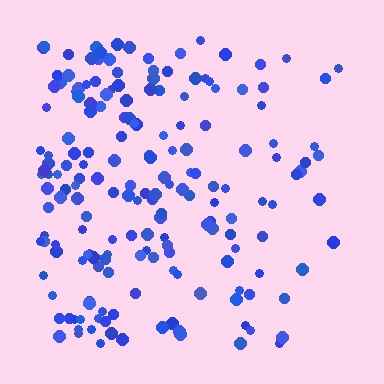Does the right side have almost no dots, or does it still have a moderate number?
Still a moderate number, just noticeably fewer than the left.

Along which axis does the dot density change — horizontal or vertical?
Horizontal.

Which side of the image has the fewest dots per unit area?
The right.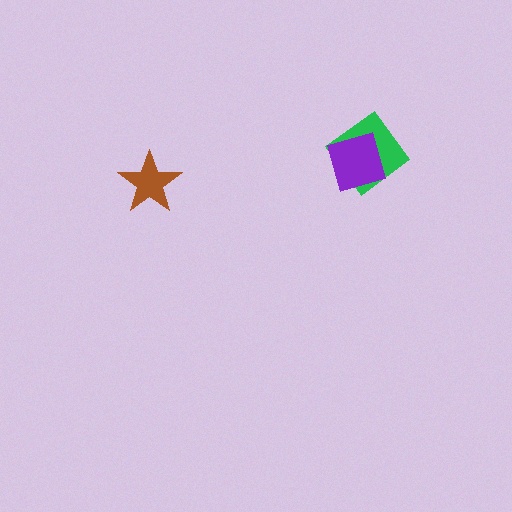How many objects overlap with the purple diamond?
1 object overlaps with the purple diamond.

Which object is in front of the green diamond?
The purple diamond is in front of the green diamond.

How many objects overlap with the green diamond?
1 object overlaps with the green diamond.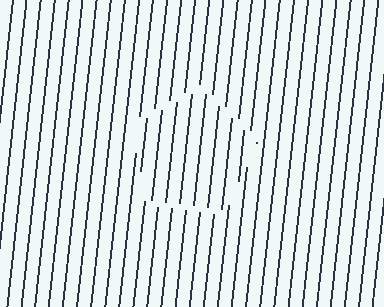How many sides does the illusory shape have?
5 sides — the line-ends trace a pentagon.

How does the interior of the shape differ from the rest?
The interior of the shape contains the same grating, shifted by half a period — the contour is defined by the phase discontinuity where line-ends from the inner and outer gratings abut.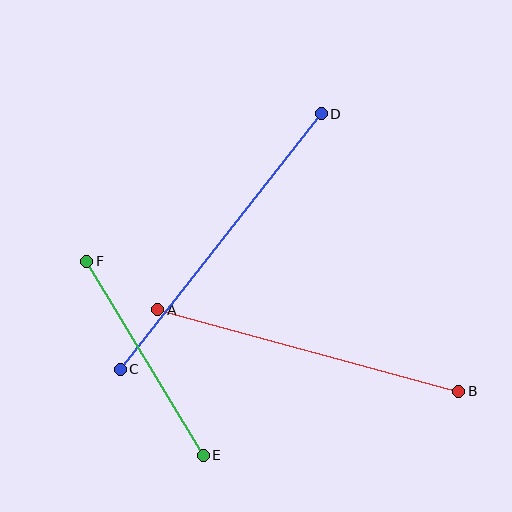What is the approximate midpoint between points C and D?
The midpoint is at approximately (221, 241) pixels.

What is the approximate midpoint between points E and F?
The midpoint is at approximately (145, 358) pixels.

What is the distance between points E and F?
The distance is approximately 226 pixels.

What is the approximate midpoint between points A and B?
The midpoint is at approximately (308, 351) pixels.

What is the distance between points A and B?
The distance is approximately 312 pixels.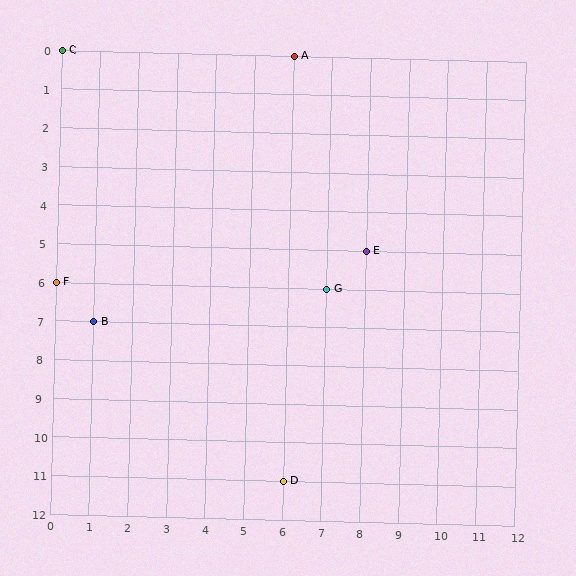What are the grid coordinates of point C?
Point C is at grid coordinates (0, 0).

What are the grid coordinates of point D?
Point D is at grid coordinates (6, 11).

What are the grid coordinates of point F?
Point F is at grid coordinates (0, 6).